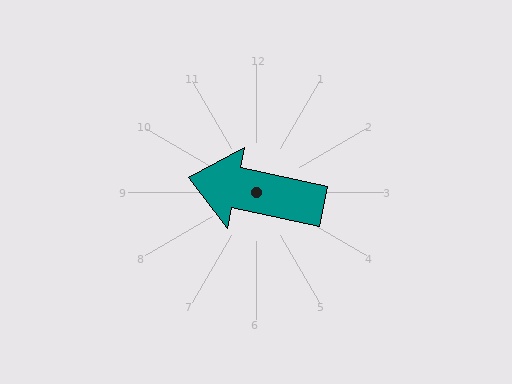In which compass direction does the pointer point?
West.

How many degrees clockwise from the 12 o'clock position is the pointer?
Approximately 282 degrees.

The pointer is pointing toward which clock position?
Roughly 9 o'clock.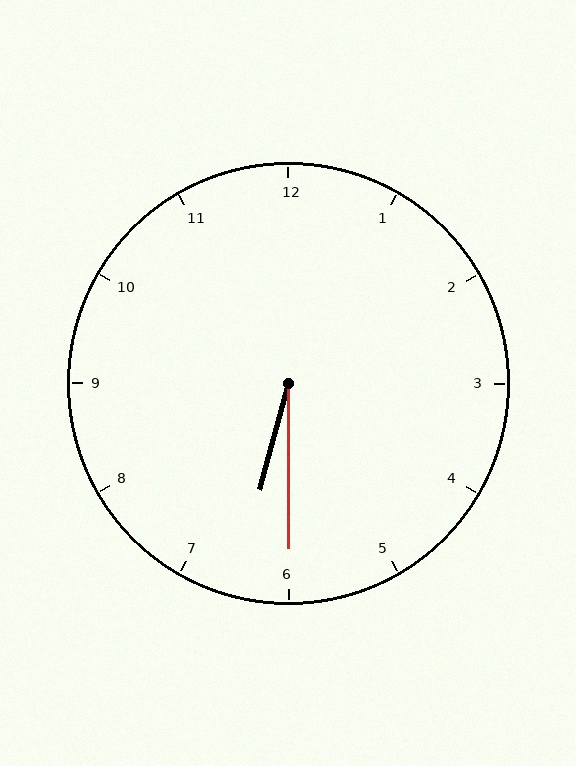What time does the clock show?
6:30.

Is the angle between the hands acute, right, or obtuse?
It is acute.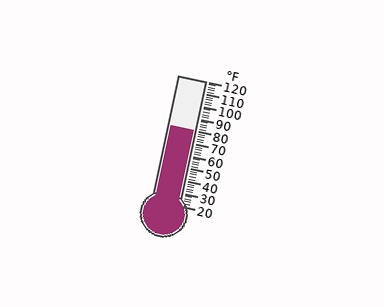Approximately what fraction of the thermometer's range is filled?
The thermometer is filled to approximately 60% of its range.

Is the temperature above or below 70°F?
The temperature is above 70°F.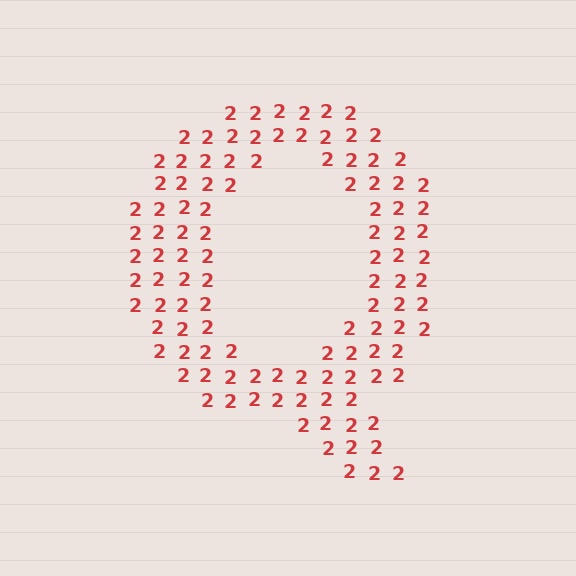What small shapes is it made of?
It is made of small digit 2's.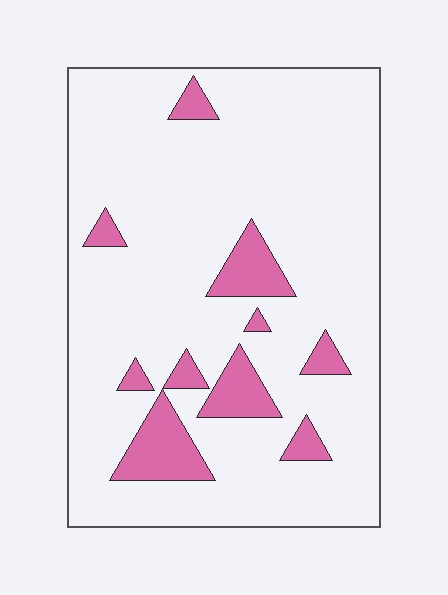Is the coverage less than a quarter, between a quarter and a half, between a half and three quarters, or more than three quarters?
Less than a quarter.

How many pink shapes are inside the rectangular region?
10.